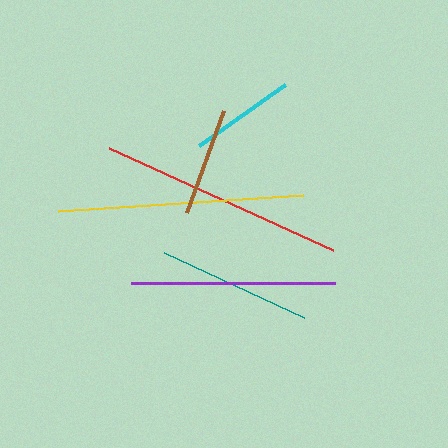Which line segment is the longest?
The red line is the longest at approximately 246 pixels.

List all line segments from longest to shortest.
From longest to shortest: red, yellow, purple, teal, brown, cyan.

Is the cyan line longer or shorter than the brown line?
The brown line is longer than the cyan line.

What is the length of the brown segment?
The brown segment is approximately 109 pixels long.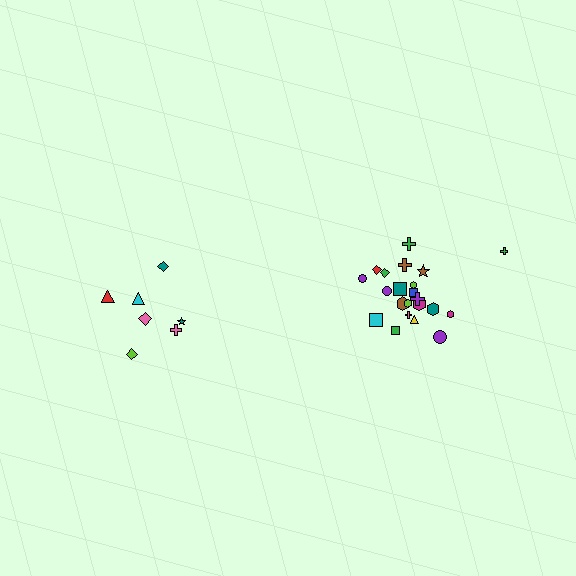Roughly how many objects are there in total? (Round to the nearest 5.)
Roughly 30 objects in total.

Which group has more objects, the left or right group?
The right group.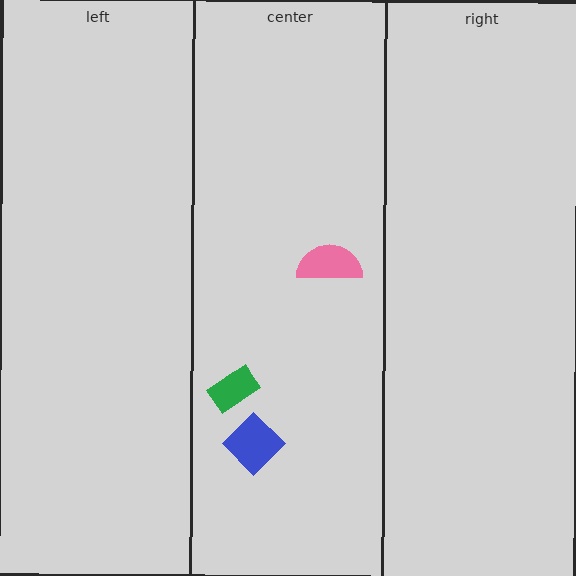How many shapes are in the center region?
3.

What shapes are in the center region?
The green rectangle, the blue diamond, the pink semicircle.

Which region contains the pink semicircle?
The center region.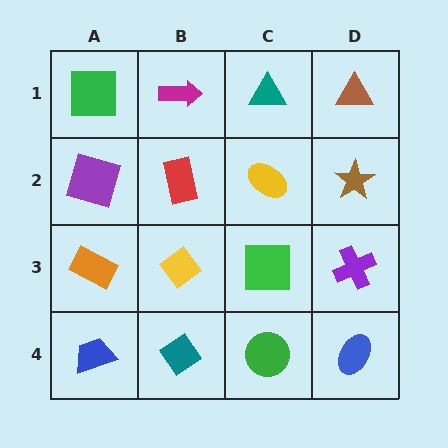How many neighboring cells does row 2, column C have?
4.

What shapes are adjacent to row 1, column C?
A yellow ellipse (row 2, column C), a magenta arrow (row 1, column B), a brown triangle (row 1, column D).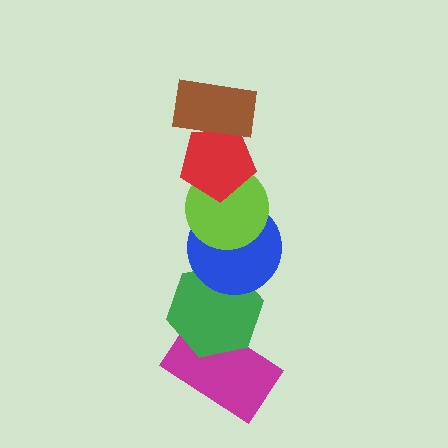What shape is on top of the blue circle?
The lime circle is on top of the blue circle.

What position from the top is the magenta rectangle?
The magenta rectangle is 6th from the top.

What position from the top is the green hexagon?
The green hexagon is 5th from the top.